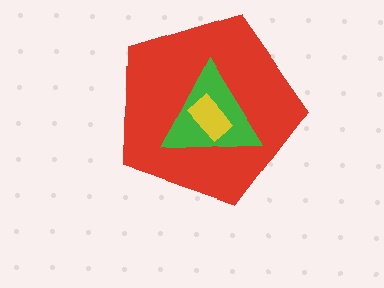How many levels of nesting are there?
3.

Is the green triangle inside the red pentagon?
Yes.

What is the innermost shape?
The yellow rectangle.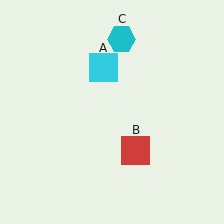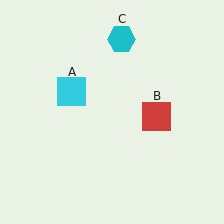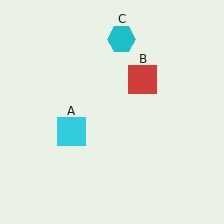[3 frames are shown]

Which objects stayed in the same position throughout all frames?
Cyan hexagon (object C) remained stationary.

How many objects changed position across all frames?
2 objects changed position: cyan square (object A), red square (object B).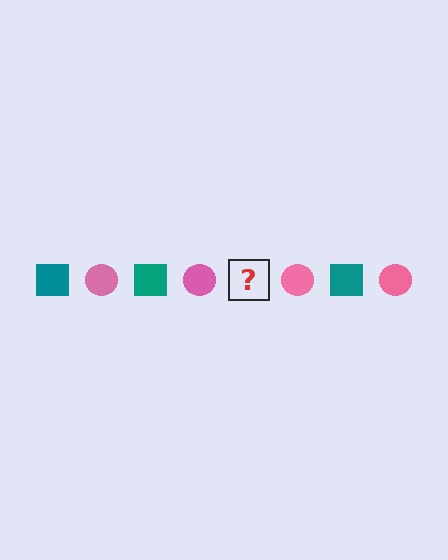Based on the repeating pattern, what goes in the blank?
The blank should be a teal square.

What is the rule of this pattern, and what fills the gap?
The rule is that the pattern alternates between teal square and pink circle. The gap should be filled with a teal square.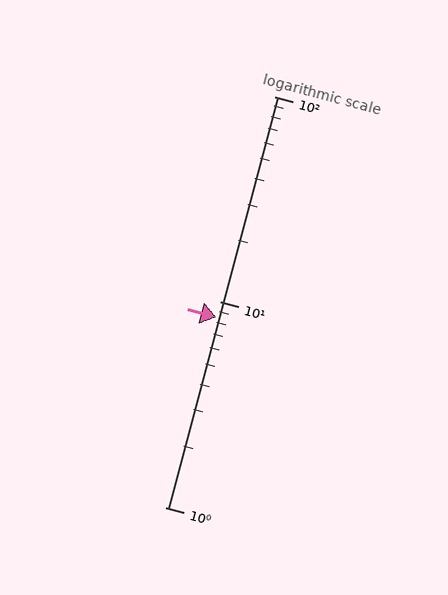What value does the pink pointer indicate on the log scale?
The pointer indicates approximately 8.4.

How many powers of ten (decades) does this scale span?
The scale spans 2 decades, from 1 to 100.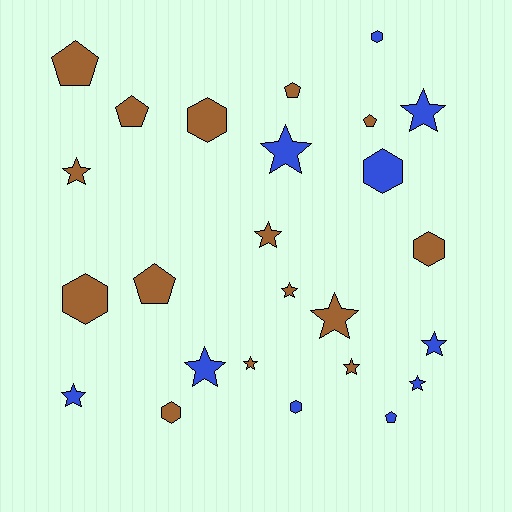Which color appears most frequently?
Brown, with 15 objects.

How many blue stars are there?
There are 6 blue stars.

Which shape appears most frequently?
Star, with 12 objects.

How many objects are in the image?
There are 25 objects.